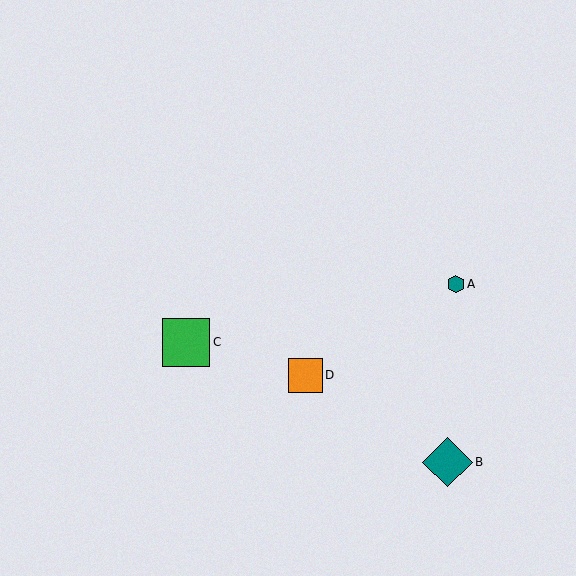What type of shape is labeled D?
Shape D is an orange square.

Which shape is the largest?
The teal diamond (labeled B) is the largest.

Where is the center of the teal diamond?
The center of the teal diamond is at (447, 462).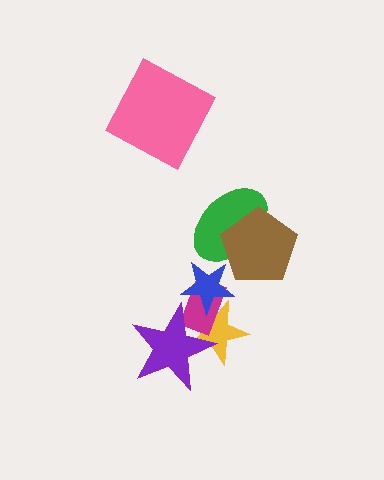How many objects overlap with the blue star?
2 objects overlap with the blue star.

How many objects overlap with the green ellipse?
1 object overlaps with the green ellipse.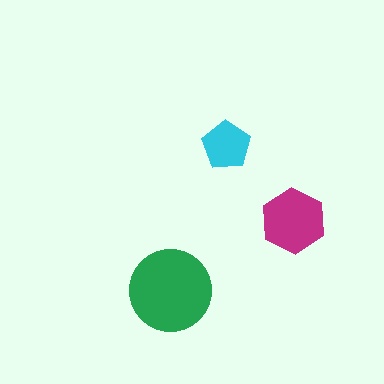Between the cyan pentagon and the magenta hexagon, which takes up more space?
The magenta hexagon.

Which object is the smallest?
The cyan pentagon.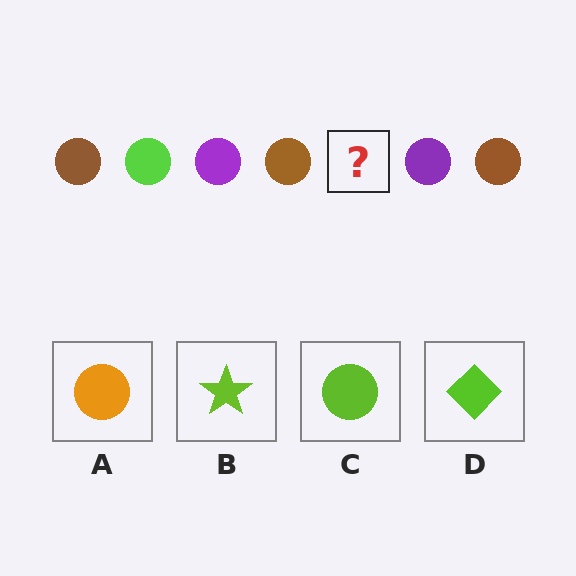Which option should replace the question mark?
Option C.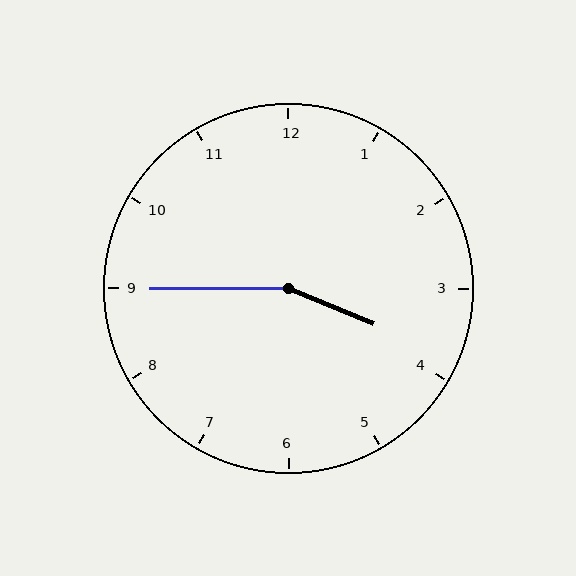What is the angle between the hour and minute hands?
Approximately 158 degrees.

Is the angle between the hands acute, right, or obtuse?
It is obtuse.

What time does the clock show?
3:45.